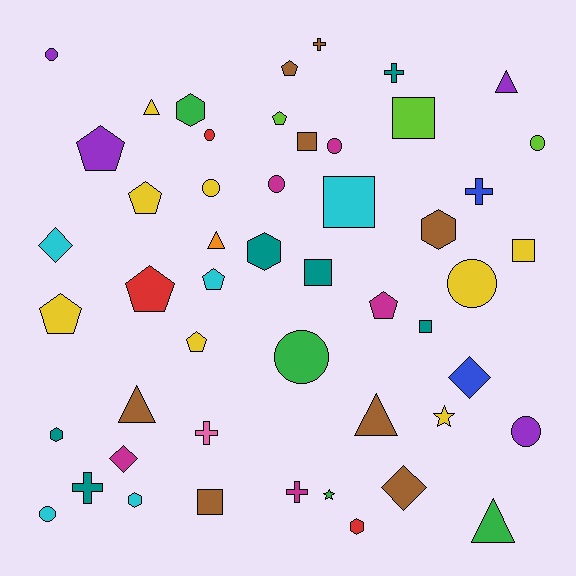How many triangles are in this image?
There are 6 triangles.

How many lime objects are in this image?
There are 3 lime objects.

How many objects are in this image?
There are 50 objects.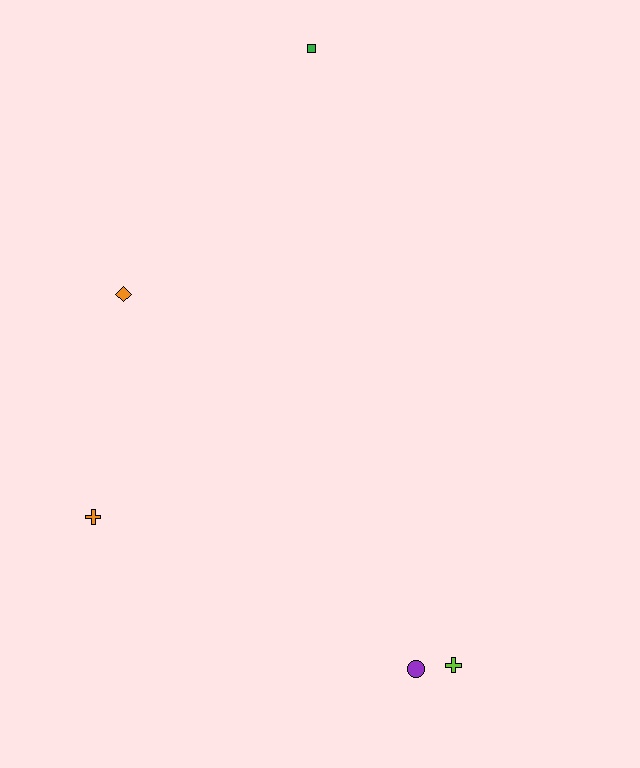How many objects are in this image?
There are 5 objects.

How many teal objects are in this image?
There are no teal objects.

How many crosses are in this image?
There are 2 crosses.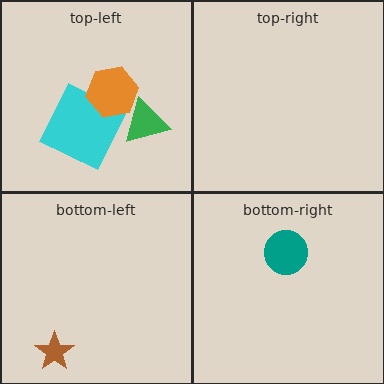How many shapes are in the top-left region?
3.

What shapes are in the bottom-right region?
The teal circle.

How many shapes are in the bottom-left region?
1.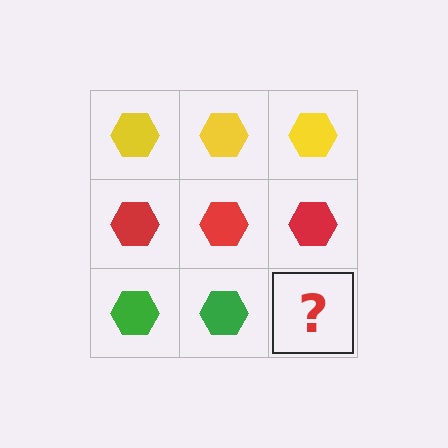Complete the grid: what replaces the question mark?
The question mark should be replaced with a green hexagon.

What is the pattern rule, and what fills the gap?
The rule is that each row has a consistent color. The gap should be filled with a green hexagon.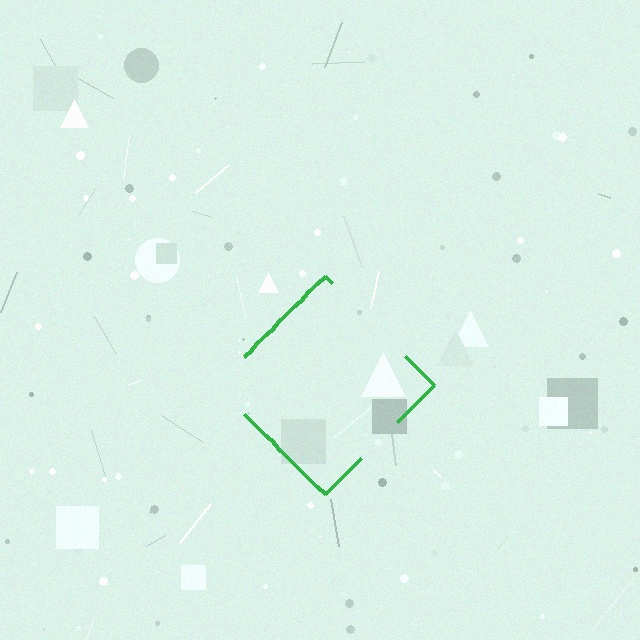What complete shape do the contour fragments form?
The contour fragments form a diamond.